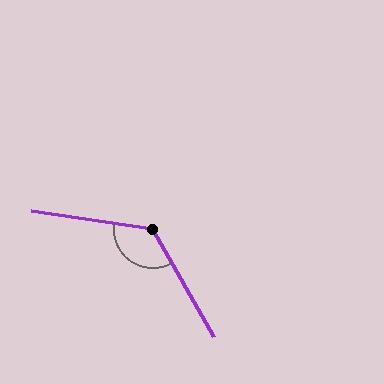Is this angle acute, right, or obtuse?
It is obtuse.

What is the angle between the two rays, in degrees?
Approximately 128 degrees.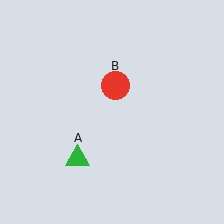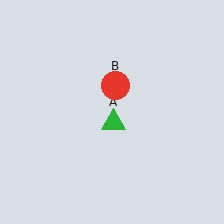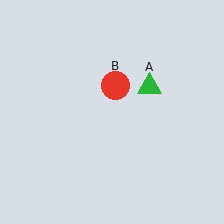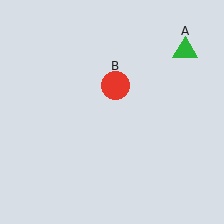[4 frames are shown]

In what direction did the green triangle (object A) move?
The green triangle (object A) moved up and to the right.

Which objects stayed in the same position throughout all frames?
Red circle (object B) remained stationary.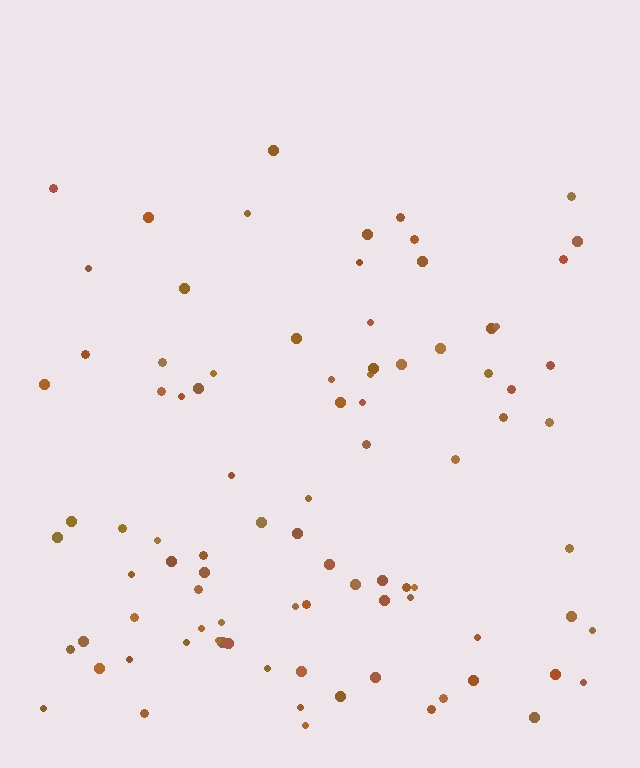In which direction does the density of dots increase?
From top to bottom, with the bottom side densest.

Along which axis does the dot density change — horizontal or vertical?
Vertical.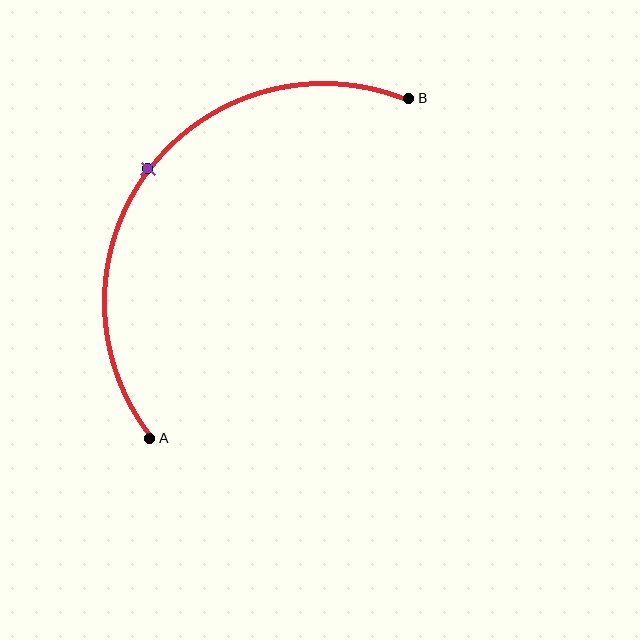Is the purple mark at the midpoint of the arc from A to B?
Yes. The purple mark lies on the arc at equal arc-length from both A and B — it is the arc midpoint.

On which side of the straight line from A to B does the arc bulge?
The arc bulges above and to the left of the straight line connecting A and B.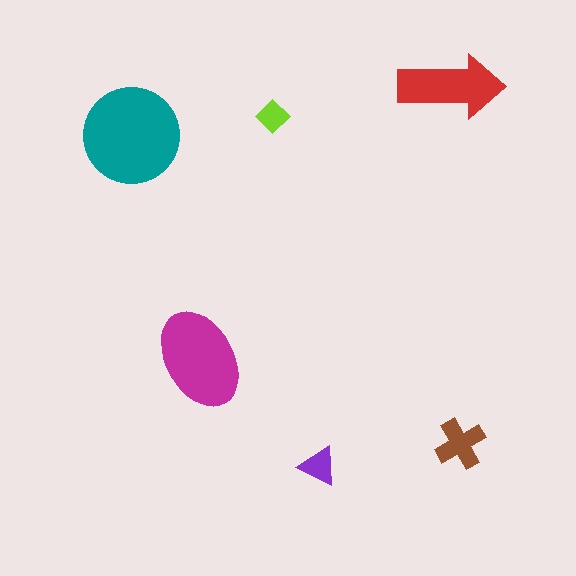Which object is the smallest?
The lime diamond.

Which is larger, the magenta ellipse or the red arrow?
The magenta ellipse.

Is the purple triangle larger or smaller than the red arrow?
Smaller.